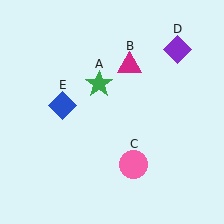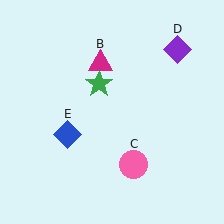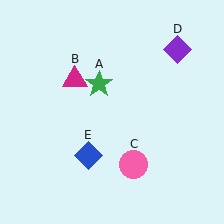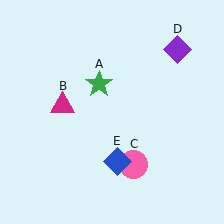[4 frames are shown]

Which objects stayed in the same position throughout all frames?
Green star (object A) and pink circle (object C) and purple diamond (object D) remained stationary.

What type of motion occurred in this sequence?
The magenta triangle (object B), blue diamond (object E) rotated counterclockwise around the center of the scene.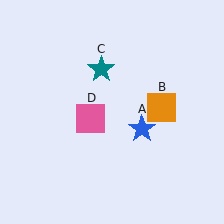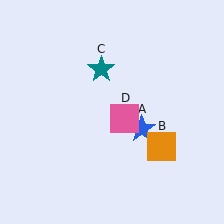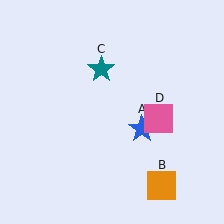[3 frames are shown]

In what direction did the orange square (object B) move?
The orange square (object B) moved down.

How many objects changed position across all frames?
2 objects changed position: orange square (object B), pink square (object D).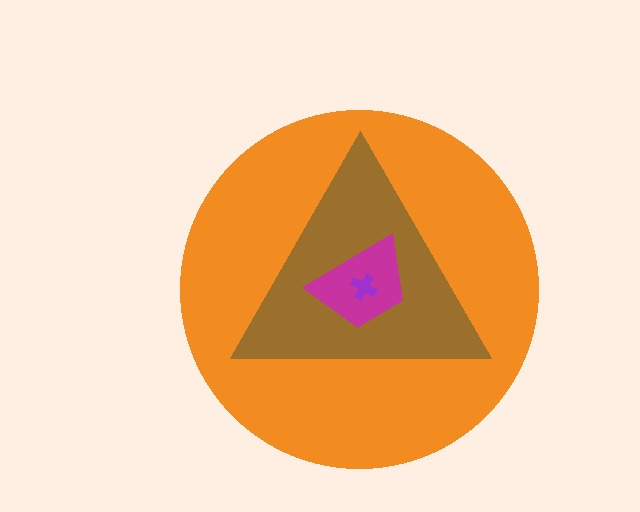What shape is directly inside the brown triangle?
The magenta trapezoid.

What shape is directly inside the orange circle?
The brown triangle.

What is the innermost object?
The purple cross.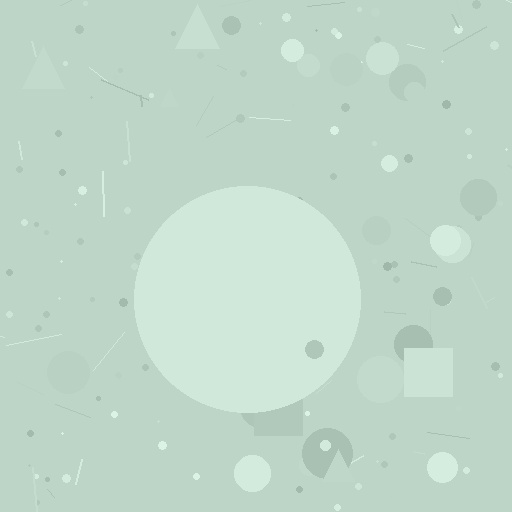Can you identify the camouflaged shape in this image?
The camouflaged shape is a circle.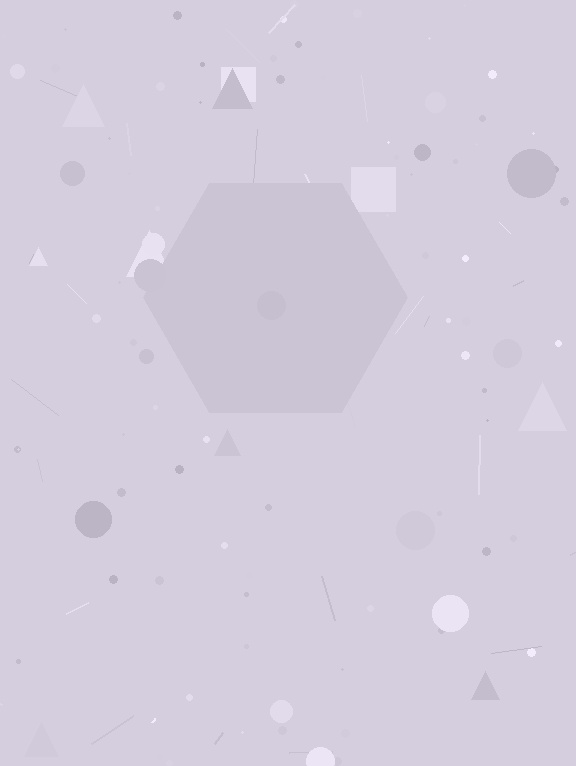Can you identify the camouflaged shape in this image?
The camouflaged shape is a hexagon.